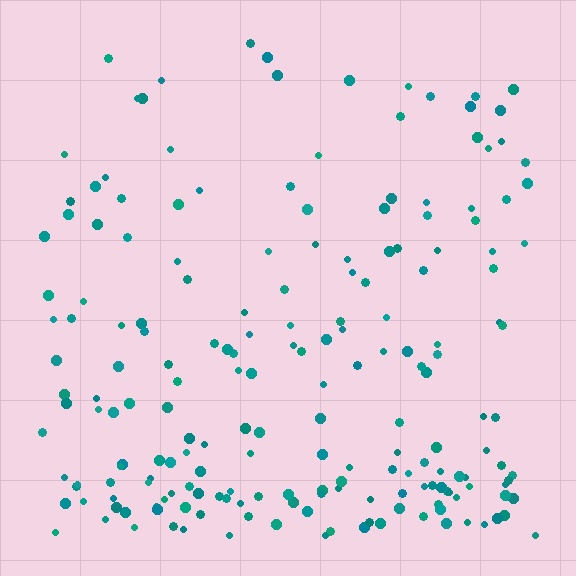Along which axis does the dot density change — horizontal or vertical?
Vertical.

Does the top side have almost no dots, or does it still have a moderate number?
Still a moderate number, just noticeably fewer than the bottom.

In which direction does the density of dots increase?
From top to bottom, with the bottom side densest.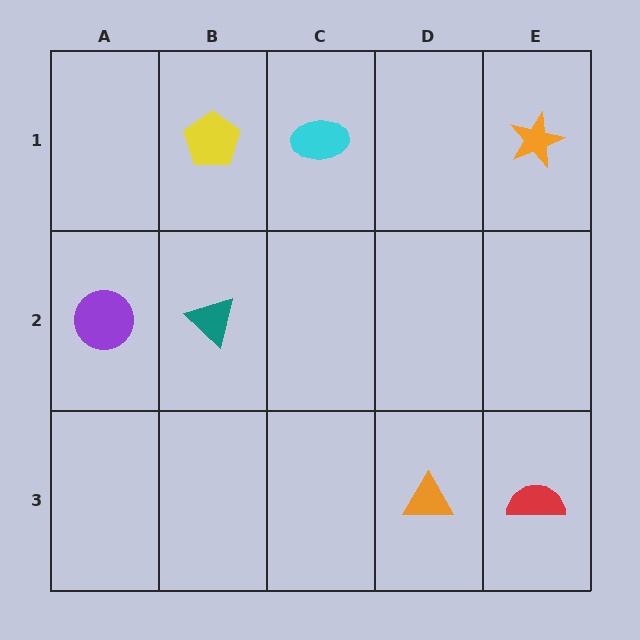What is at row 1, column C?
A cyan ellipse.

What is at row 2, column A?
A purple circle.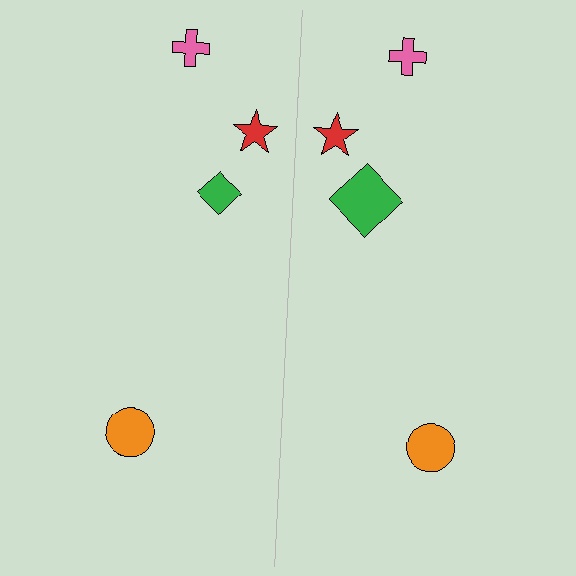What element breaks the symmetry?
The green diamond on the right side has a different size than its mirror counterpart.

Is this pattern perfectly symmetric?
No, the pattern is not perfectly symmetric. The green diamond on the right side has a different size than its mirror counterpart.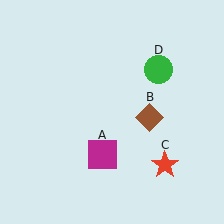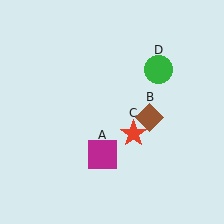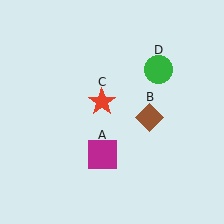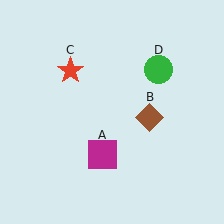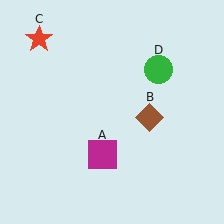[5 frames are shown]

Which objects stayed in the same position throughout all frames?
Magenta square (object A) and brown diamond (object B) and green circle (object D) remained stationary.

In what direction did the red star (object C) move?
The red star (object C) moved up and to the left.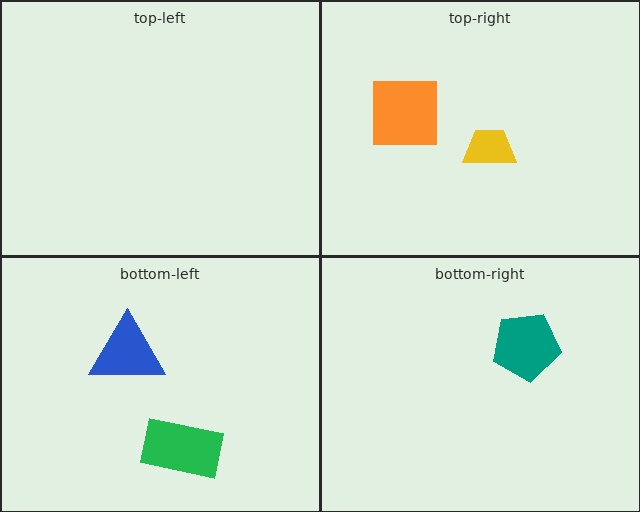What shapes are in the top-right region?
The yellow trapezoid, the orange square.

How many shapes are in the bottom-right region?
1.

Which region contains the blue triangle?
The bottom-left region.